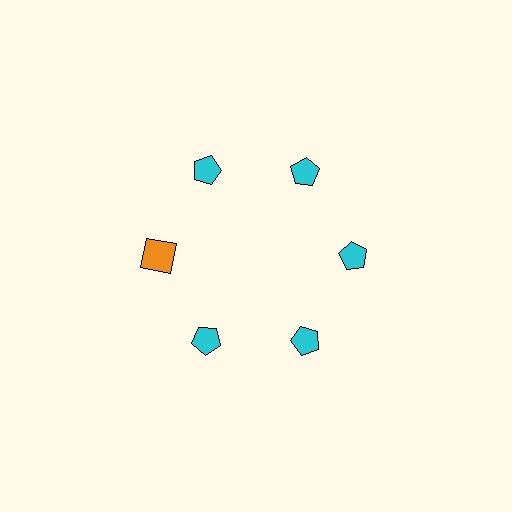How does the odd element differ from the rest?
It differs in both color (orange instead of cyan) and shape (square instead of pentagon).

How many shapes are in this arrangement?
There are 6 shapes arranged in a ring pattern.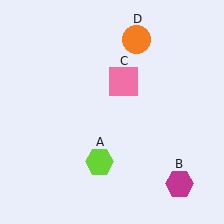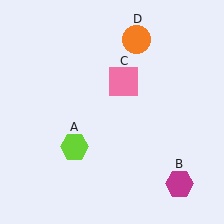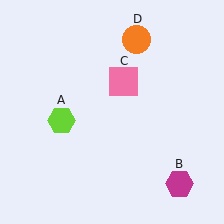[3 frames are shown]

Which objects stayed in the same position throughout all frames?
Magenta hexagon (object B) and pink square (object C) and orange circle (object D) remained stationary.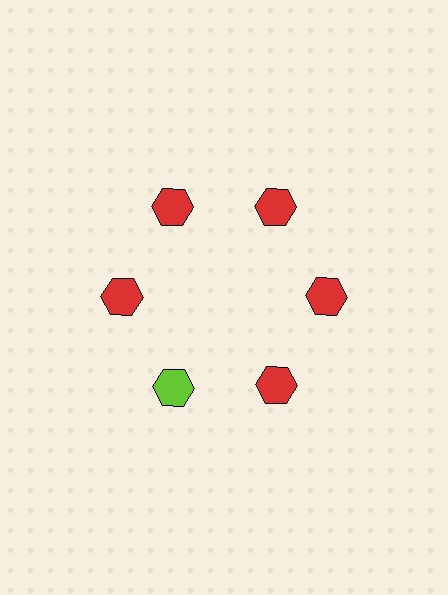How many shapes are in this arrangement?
There are 6 shapes arranged in a ring pattern.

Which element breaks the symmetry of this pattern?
The lime hexagon at roughly the 7 o'clock position breaks the symmetry. All other shapes are red hexagons.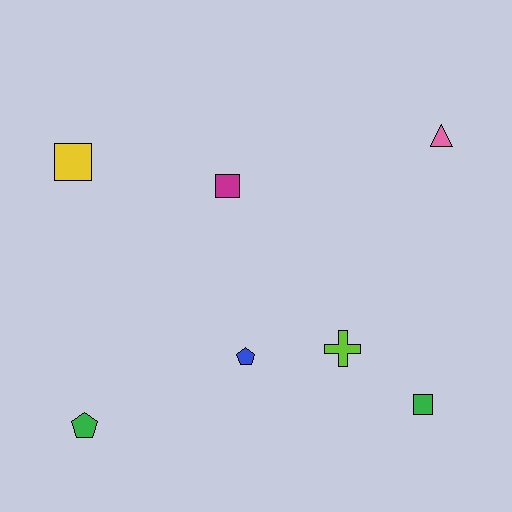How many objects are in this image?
There are 7 objects.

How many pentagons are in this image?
There are 2 pentagons.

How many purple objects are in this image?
There are no purple objects.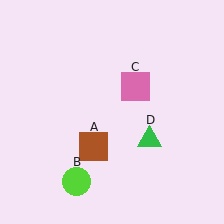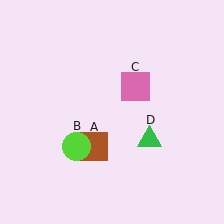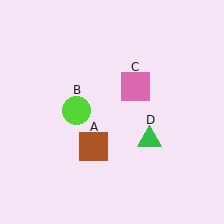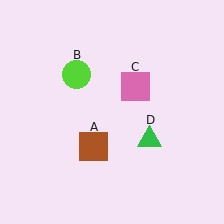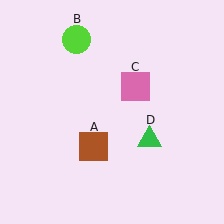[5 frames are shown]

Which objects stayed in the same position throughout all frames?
Brown square (object A) and pink square (object C) and green triangle (object D) remained stationary.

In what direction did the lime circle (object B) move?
The lime circle (object B) moved up.